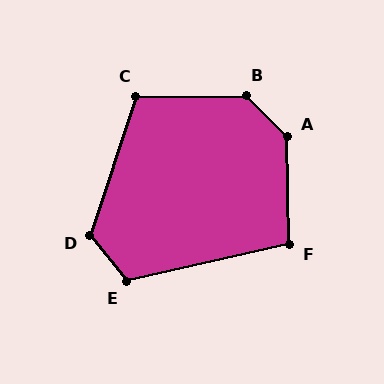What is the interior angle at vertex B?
Approximately 135 degrees (obtuse).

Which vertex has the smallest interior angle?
F, at approximately 102 degrees.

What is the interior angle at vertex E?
Approximately 116 degrees (obtuse).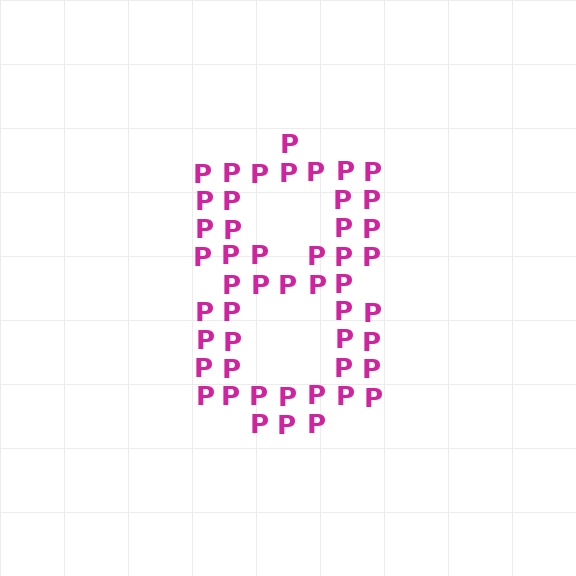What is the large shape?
The large shape is the digit 8.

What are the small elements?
The small elements are letter P's.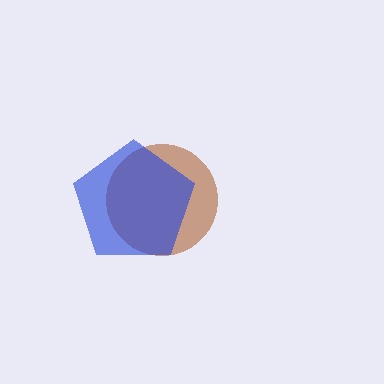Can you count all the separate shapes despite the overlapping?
Yes, there are 2 separate shapes.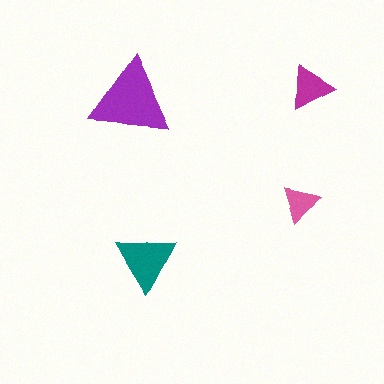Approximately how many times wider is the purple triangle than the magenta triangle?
About 2 times wider.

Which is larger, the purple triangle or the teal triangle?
The purple one.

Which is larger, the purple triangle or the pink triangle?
The purple one.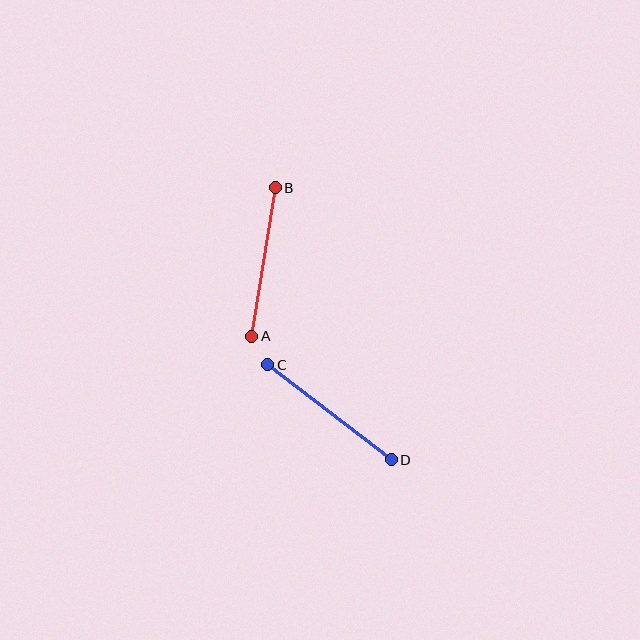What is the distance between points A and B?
The distance is approximately 150 pixels.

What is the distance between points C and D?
The distance is approximately 155 pixels.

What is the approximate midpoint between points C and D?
The midpoint is at approximately (330, 412) pixels.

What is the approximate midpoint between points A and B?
The midpoint is at approximately (264, 262) pixels.